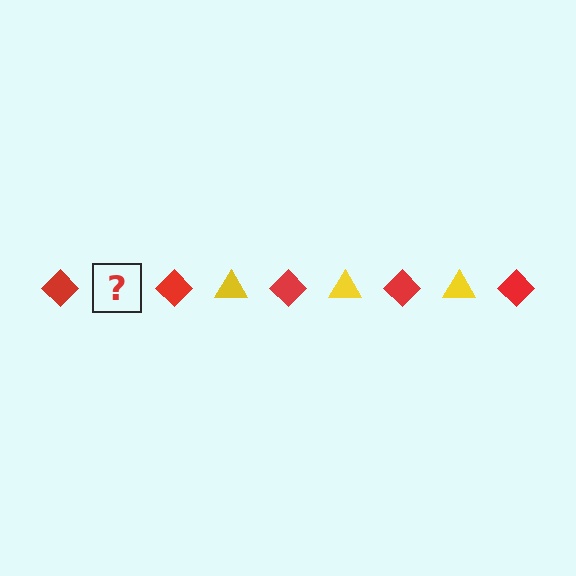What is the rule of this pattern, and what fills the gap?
The rule is that the pattern alternates between red diamond and yellow triangle. The gap should be filled with a yellow triangle.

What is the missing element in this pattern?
The missing element is a yellow triangle.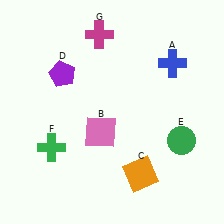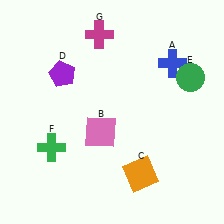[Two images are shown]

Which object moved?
The green circle (E) moved up.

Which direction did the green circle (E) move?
The green circle (E) moved up.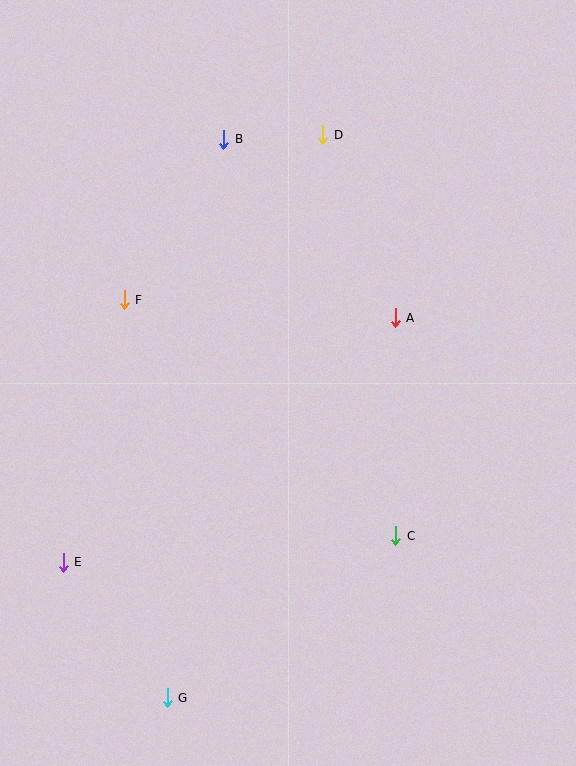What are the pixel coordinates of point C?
Point C is at (396, 536).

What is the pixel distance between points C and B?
The distance between C and B is 432 pixels.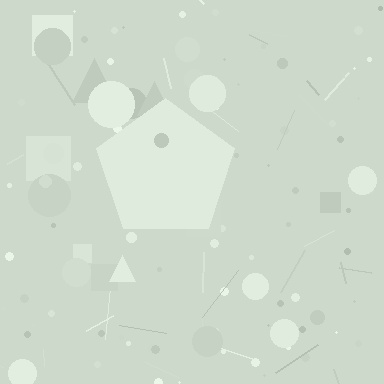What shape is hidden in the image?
A pentagon is hidden in the image.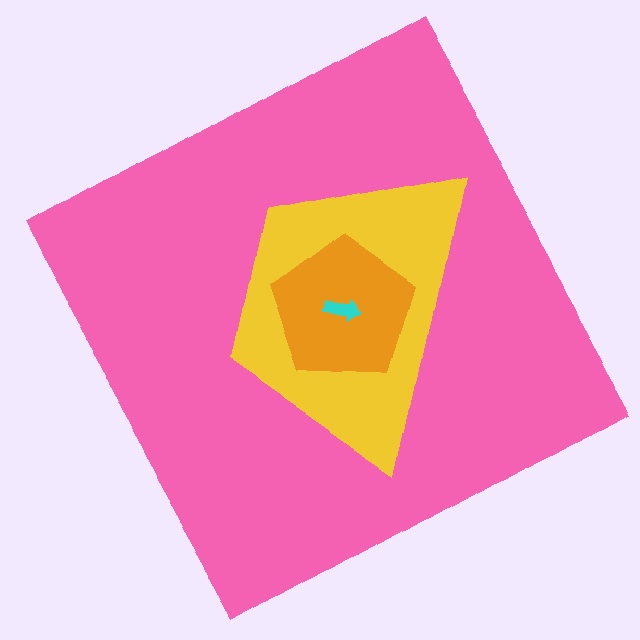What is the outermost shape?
The pink square.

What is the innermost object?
The cyan arrow.